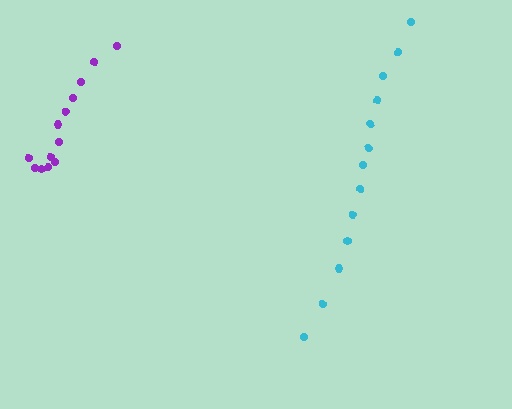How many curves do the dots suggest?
There are 2 distinct paths.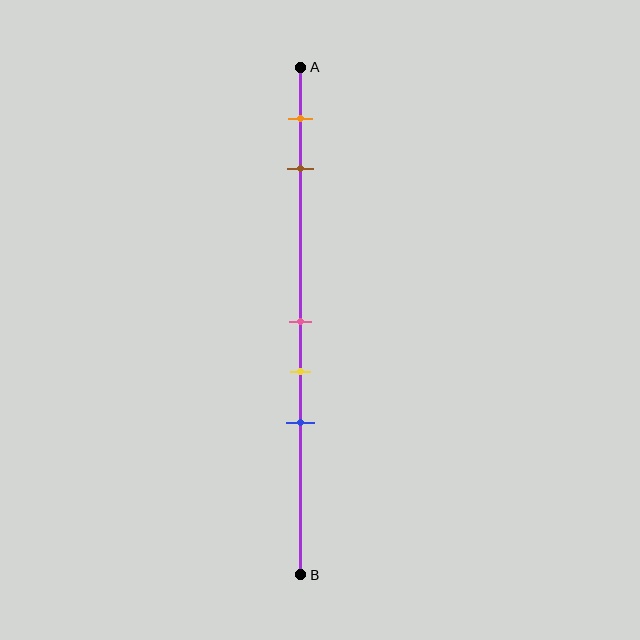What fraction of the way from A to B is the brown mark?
The brown mark is approximately 20% (0.2) of the way from A to B.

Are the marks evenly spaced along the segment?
No, the marks are not evenly spaced.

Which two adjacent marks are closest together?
The pink and yellow marks are the closest adjacent pair.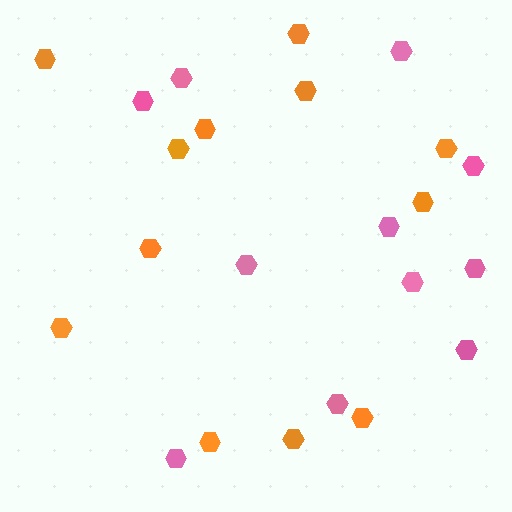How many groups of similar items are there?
There are 2 groups: one group of pink hexagons (11) and one group of orange hexagons (12).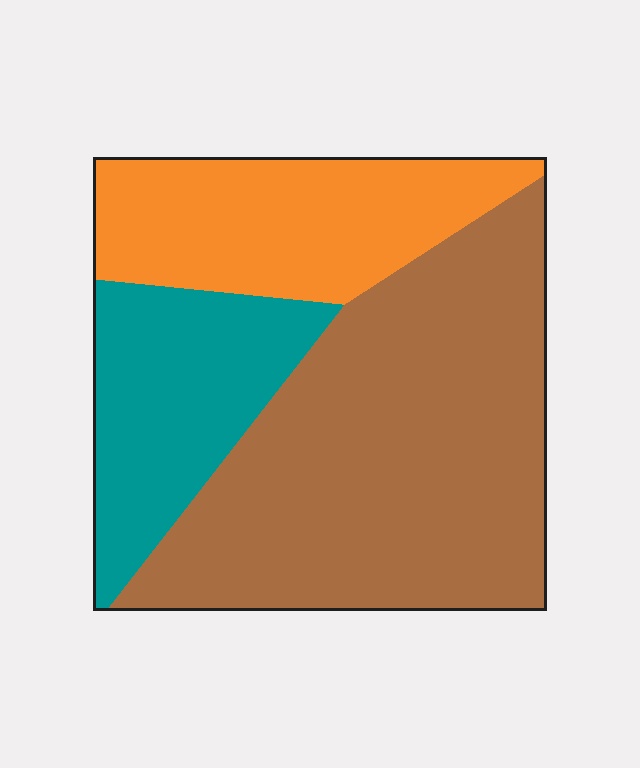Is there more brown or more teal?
Brown.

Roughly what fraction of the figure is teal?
Teal covers about 20% of the figure.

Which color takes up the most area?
Brown, at roughly 55%.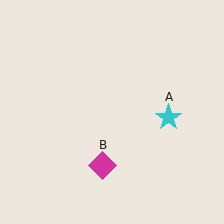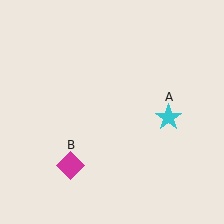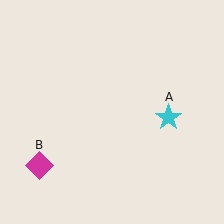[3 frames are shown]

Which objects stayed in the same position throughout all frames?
Cyan star (object A) remained stationary.